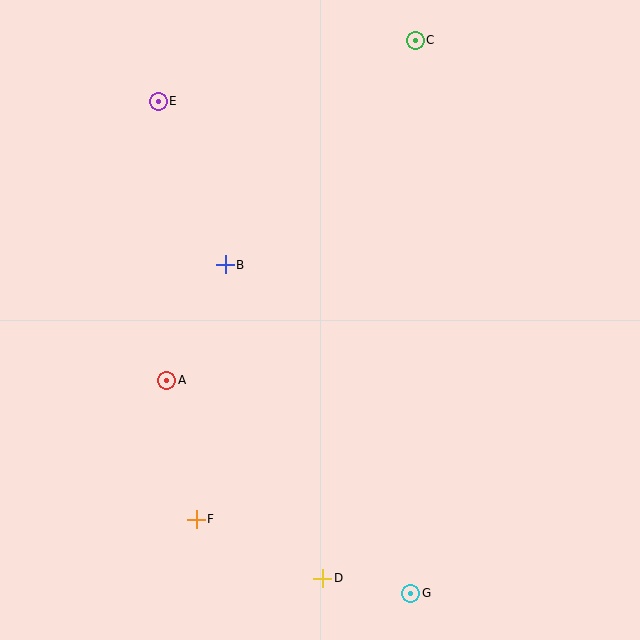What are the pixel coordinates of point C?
Point C is at (415, 40).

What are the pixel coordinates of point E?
Point E is at (158, 101).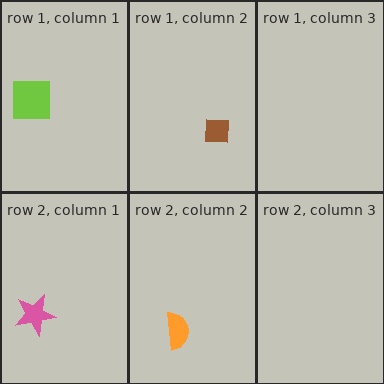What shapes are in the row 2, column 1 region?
The pink star.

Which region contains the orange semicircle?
The row 2, column 2 region.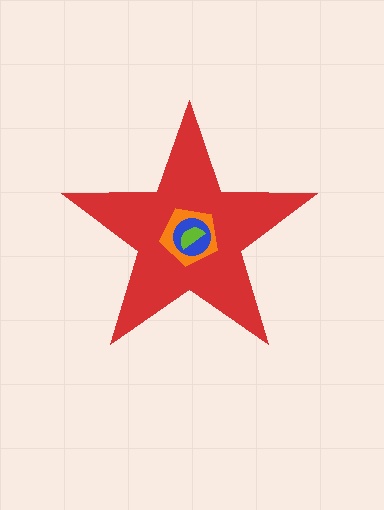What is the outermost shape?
The red star.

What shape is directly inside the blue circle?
The lime semicircle.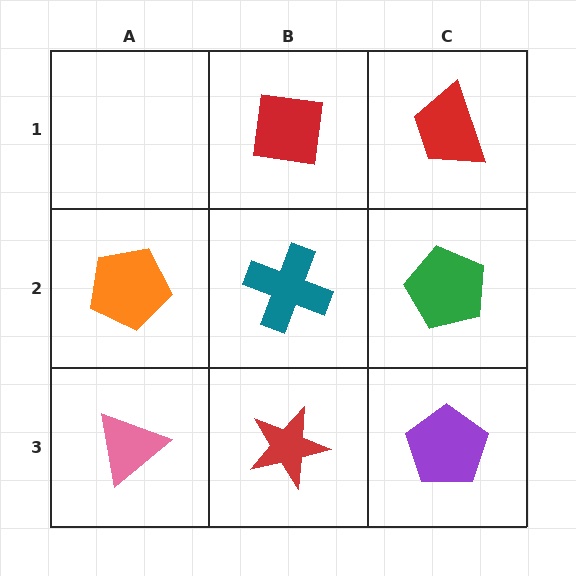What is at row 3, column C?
A purple pentagon.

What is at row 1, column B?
A red square.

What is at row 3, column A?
A pink triangle.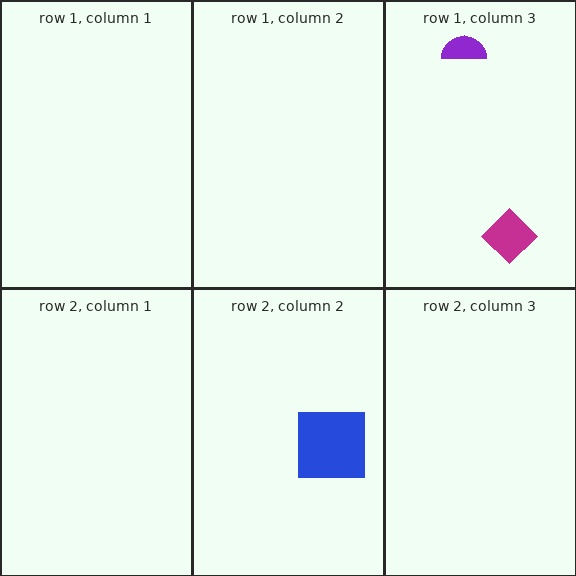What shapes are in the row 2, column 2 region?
The blue square.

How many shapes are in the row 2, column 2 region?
1.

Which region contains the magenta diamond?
The row 1, column 3 region.